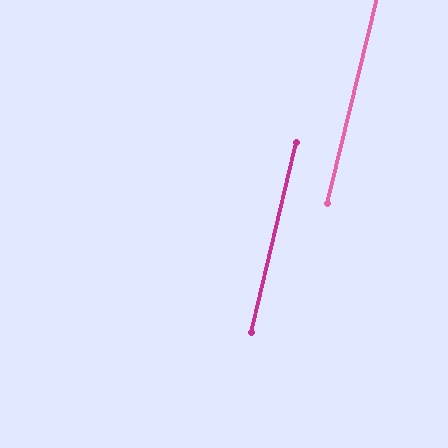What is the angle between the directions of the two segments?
Approximately 1 degree.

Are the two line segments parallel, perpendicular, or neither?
Parallel — their directions differ by only 0.6°.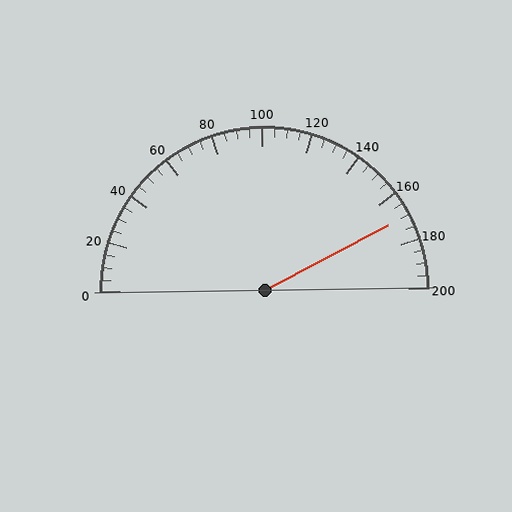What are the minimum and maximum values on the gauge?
The gauge ranges from 0 to 200.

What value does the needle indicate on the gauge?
The needle indicates approximately 170.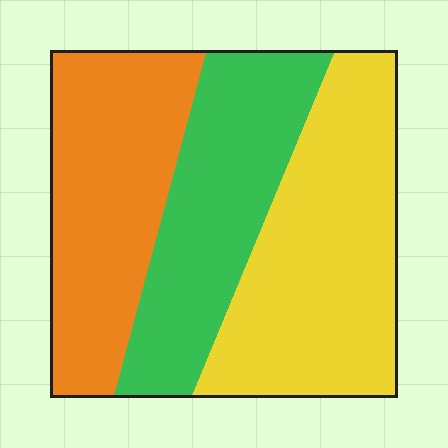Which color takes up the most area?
Yellow, at roughly 40%.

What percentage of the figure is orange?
Orange takes up about one third (1/3) of the figure.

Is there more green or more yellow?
Yellow.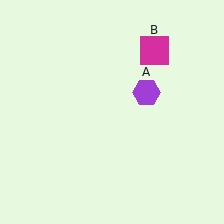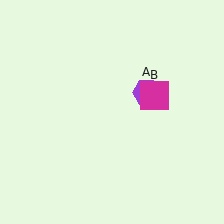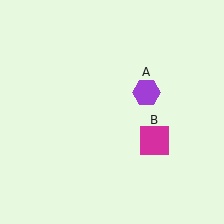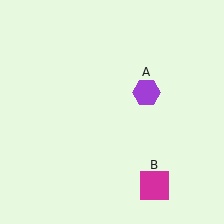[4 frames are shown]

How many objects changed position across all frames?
1 object changed position: magenta square (object B).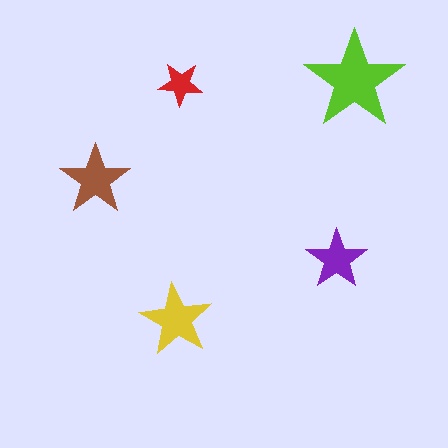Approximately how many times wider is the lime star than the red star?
About 2.5 times wider.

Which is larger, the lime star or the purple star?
The lime one.